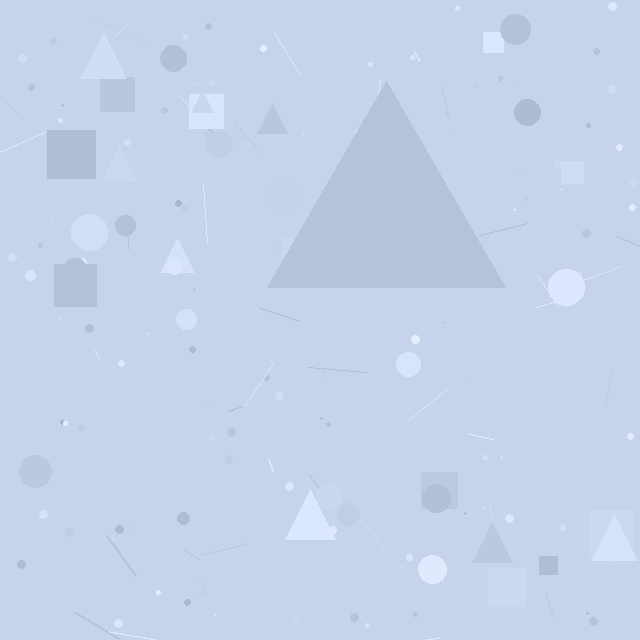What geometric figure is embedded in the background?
A triangle is embedded in the background.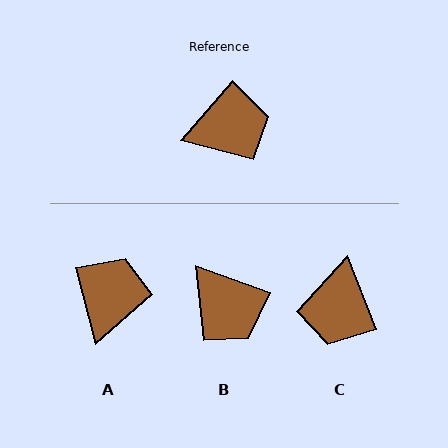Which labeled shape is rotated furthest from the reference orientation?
C, about 118 degrees away.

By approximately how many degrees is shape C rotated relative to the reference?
Approximately 118 degrees clockwise.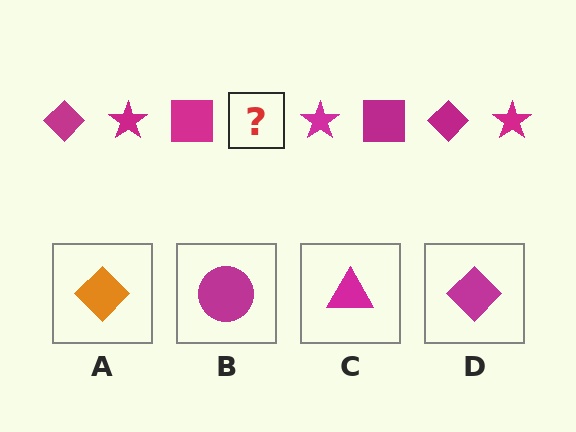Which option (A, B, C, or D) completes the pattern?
D.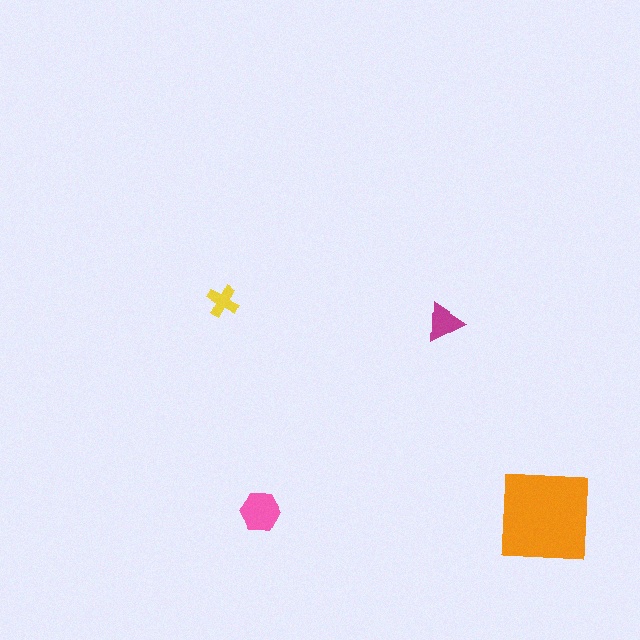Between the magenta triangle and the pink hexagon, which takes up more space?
The pink hexagon.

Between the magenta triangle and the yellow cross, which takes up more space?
The magenta triangle.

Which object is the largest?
The orange square.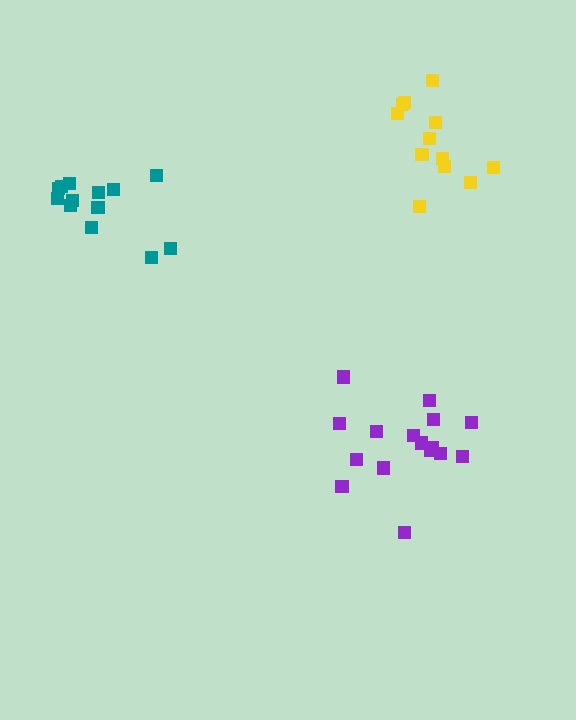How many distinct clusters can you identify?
There are 3 distinct clusters.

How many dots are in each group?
Group 1: 12 dots, Group 2: 16 dots, Group 3: 13 dots (41 total).